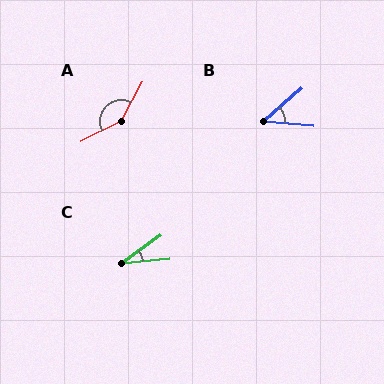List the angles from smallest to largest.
C (30°), B (45°), A (145°).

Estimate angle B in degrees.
Approximately 45 degrees.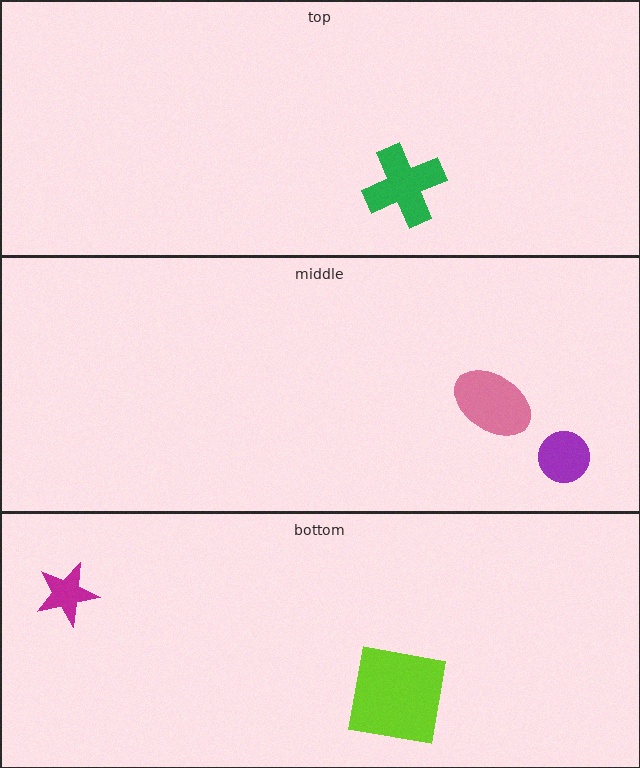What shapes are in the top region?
The green cross.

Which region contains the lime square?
The bottom region.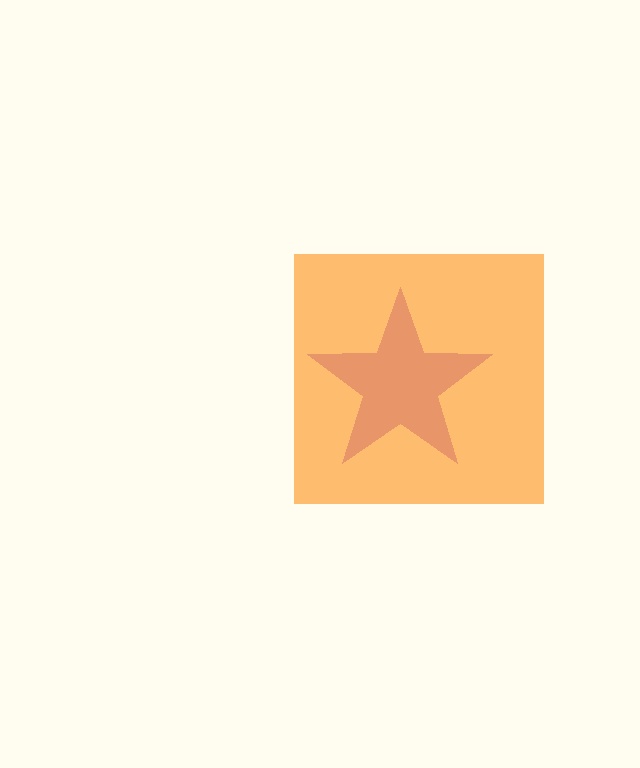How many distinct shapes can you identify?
There are 2 distinct shapes: a purple star, an orange square.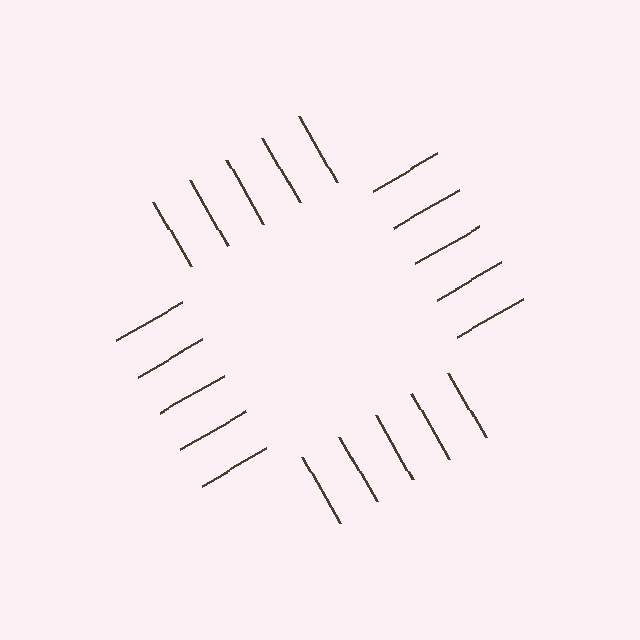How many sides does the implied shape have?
4 sides — the line-ends trace a square.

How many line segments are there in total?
20 — 5 along each of the 4 edges.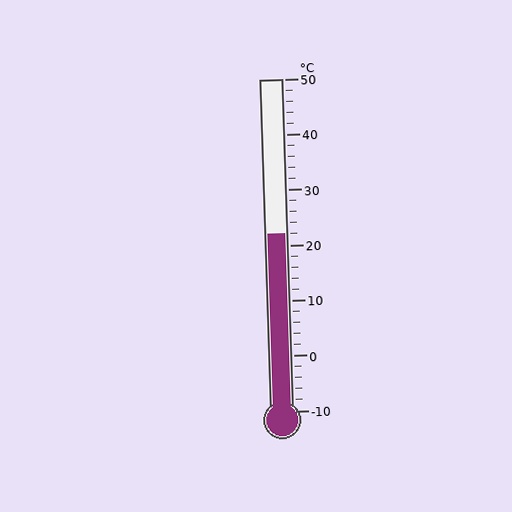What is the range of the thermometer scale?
The thermometer scale ranges from -10°C to 50°C.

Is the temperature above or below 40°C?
The temperature is below 40°C.